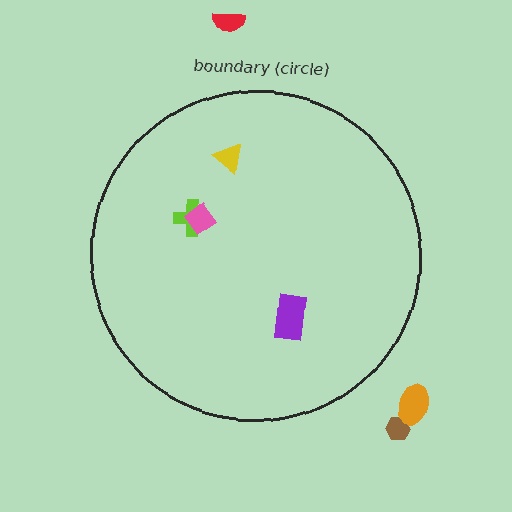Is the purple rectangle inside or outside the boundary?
Inside.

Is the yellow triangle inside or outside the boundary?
Inside.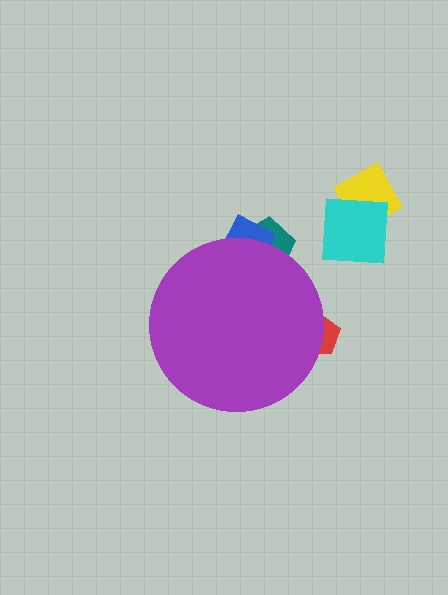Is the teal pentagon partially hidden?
Yes, the teal pentagon is partially hidden behind the purple circle.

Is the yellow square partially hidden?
No, the yellow square is fully visible.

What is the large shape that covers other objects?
A purple circle.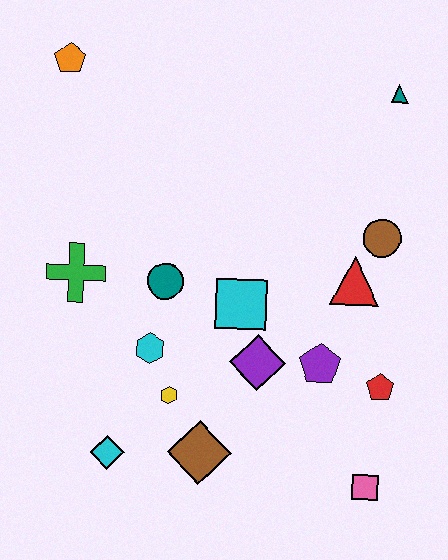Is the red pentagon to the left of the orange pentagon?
No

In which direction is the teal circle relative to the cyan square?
The teal circle is to the left of the cyan square.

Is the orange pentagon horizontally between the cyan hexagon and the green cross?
No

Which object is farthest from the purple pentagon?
The orange pentagon is farthest from the purple pentagon.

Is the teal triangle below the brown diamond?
No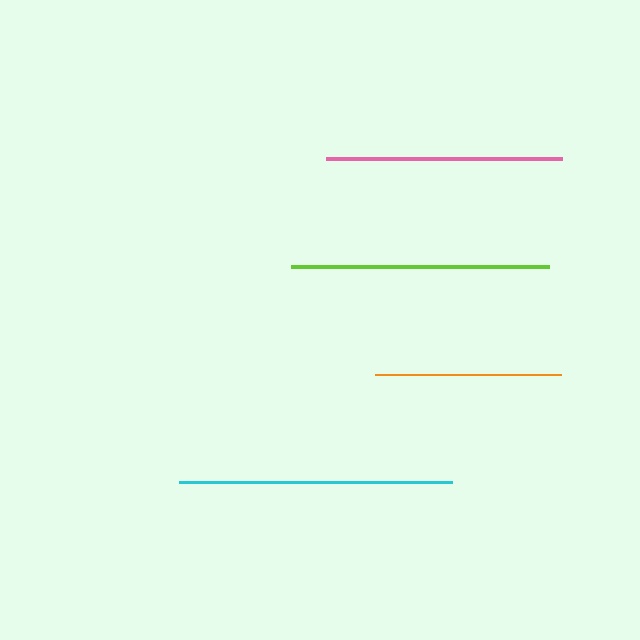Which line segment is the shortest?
The orange line is the shortest at approximately 185 pixels.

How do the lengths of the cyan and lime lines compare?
The cyan and lime lines are approximately the same length.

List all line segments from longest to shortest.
From longest to shortest: cyan, lime, pink, orange.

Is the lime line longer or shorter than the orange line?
The lime line is longer than the orange line.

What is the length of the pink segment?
The pink segment is approximately 236 pixels long.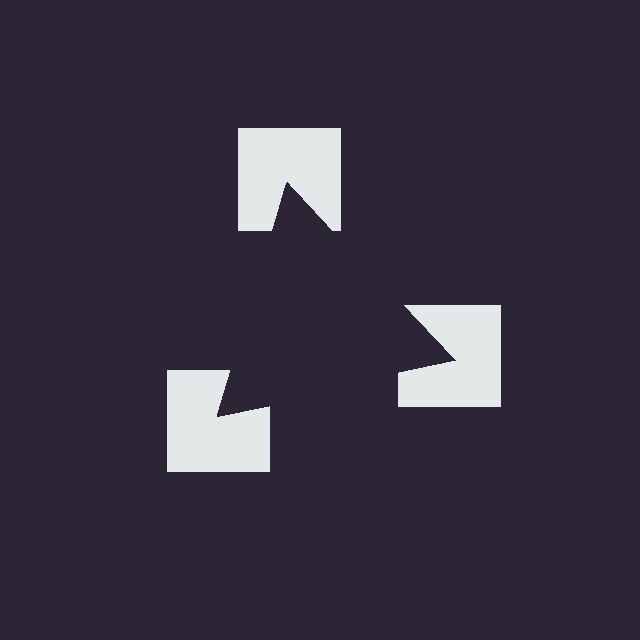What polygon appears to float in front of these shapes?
An illusory triangle — its edges are inferred from the aligned wedge cuts in the notched squares, not physically drawn.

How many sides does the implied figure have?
3 sides.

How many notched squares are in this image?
There are 3 — one at each vertex of the illusory triangle.